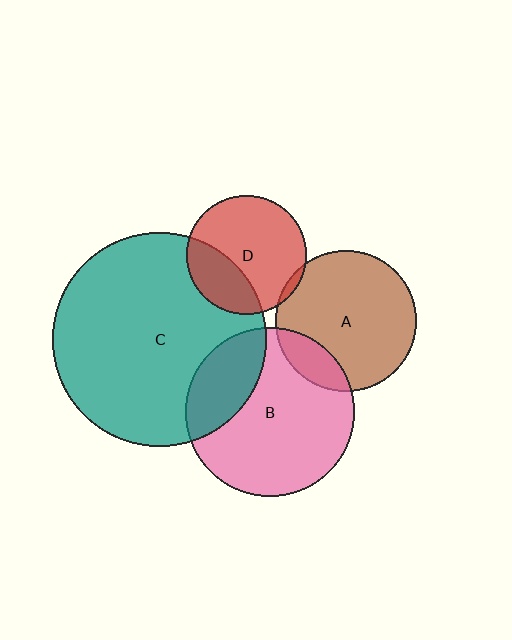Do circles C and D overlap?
Yes.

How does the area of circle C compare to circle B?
Approximately 1.6 times.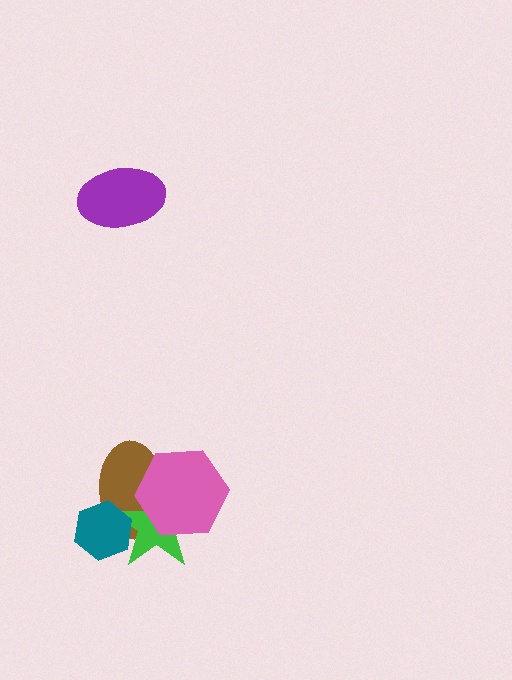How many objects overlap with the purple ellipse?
0 objects overlap with the purple ellipse.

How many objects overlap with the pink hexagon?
2 objects overlap with the pink hexagon.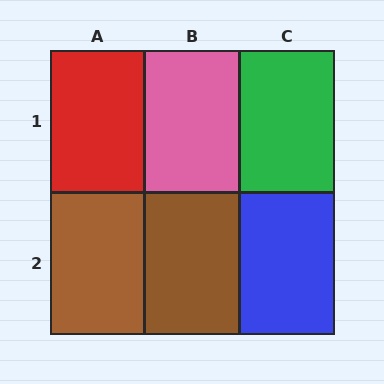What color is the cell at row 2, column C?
Blue.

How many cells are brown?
2 cells are brown.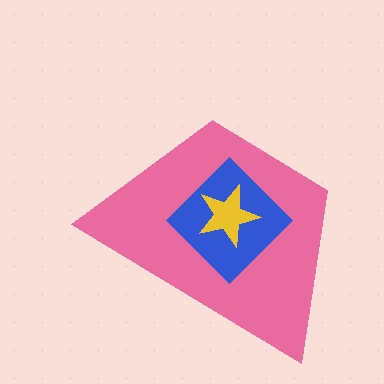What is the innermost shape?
The yellow star.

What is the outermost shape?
The pink trapezoid.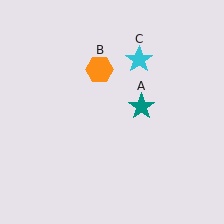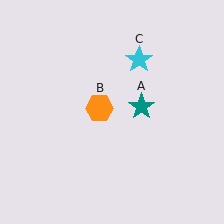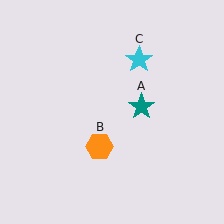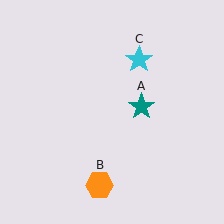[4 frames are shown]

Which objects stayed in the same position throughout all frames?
Teal star (object A) and cyan star (object C) remained stationary.